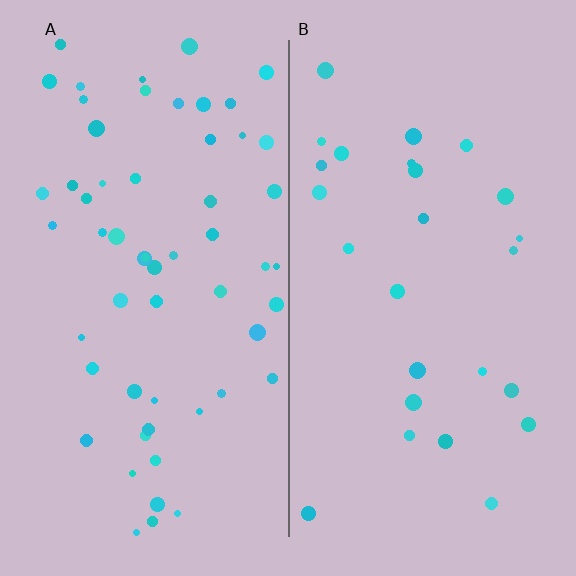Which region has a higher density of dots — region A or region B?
A (the left).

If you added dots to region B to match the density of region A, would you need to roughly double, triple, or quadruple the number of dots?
Approximately double.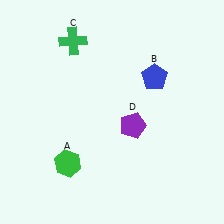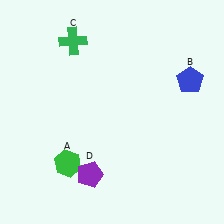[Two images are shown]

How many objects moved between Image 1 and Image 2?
2 objects moved between the two images.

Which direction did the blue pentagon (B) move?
The blue pentagon (B) moved right.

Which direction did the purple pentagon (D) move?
The purple pentagon (D) moved down.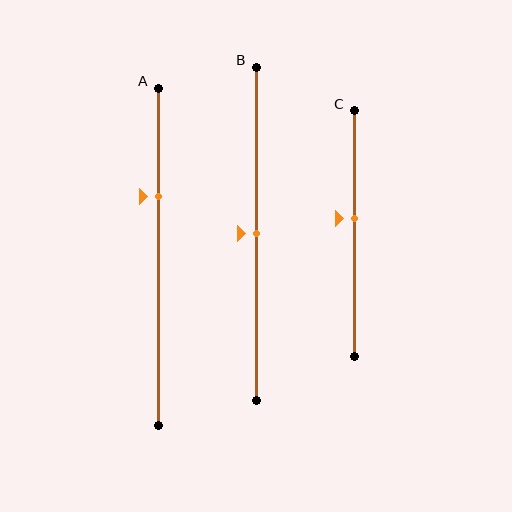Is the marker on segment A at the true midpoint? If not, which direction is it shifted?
No, the marker on segment A is shifted upward by about 18% of the segment length.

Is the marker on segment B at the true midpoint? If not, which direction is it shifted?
Yes, the marker on segment B is at the true midpoint.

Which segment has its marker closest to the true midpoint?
Segment B has its marker closest to the true midpoint.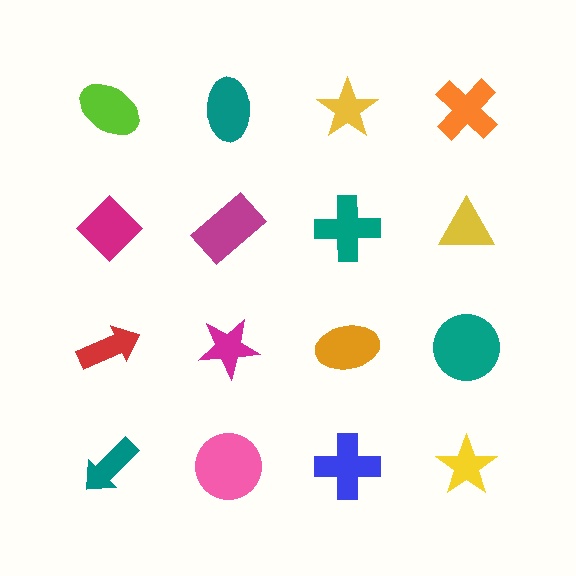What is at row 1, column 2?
A teal ellipse.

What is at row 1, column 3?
A yellow star.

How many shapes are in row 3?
4 shapes.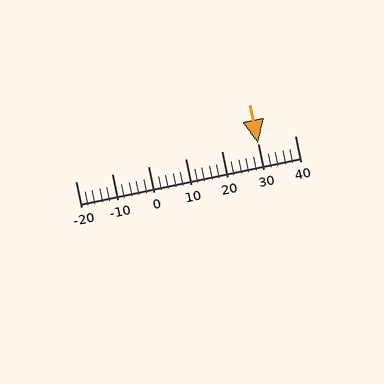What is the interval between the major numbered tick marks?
The major tick marks are spaced 10 units apart.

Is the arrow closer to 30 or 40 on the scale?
The arrow is closer to 30.